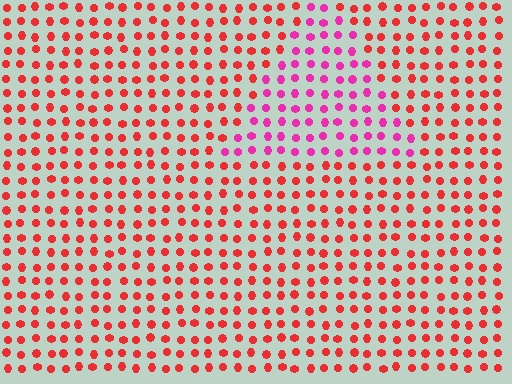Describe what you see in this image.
The image is filled with small red elements in a uniform arrangement. A triangle-shaped region is visible where the elements are tinted to a slightly different hue, forming a subtle color boundary.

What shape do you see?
I see a triangle.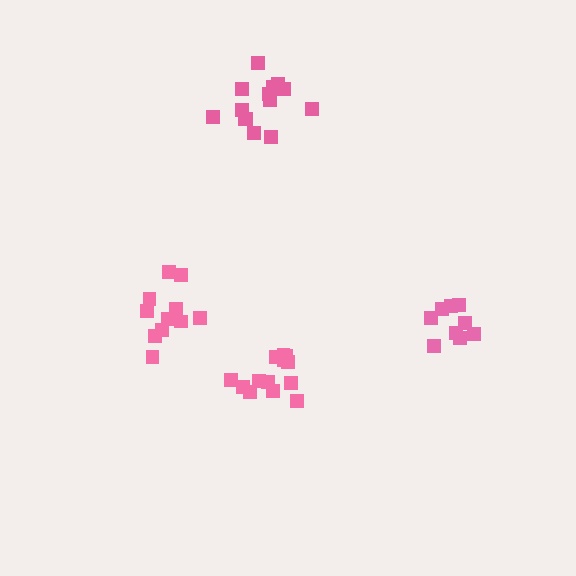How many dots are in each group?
Group 1: 14 dots, Group 2: 14 dots, Group 3: 9 dots, Group 4: 11 dots (48 total).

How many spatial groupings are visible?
There are 4 spatial groupings.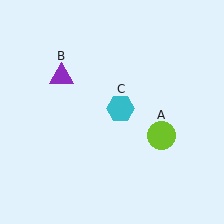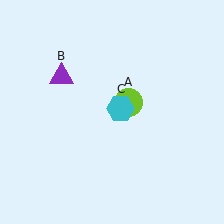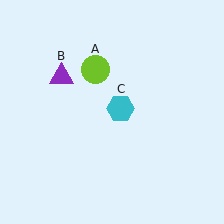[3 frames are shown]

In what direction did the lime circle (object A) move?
The lime circle (object A) moved up and to the left.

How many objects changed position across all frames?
1 object changed position: lime circle (object A).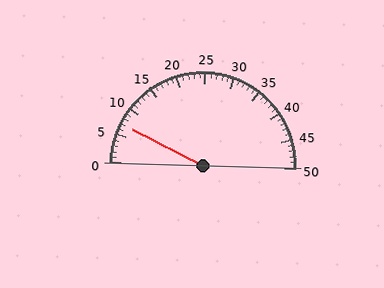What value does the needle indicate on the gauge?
The needle indicates approximately 7.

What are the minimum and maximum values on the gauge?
The gauge ranges from 0 to 50.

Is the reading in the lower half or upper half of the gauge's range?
The reading is in the lower half of the range (0 to 50).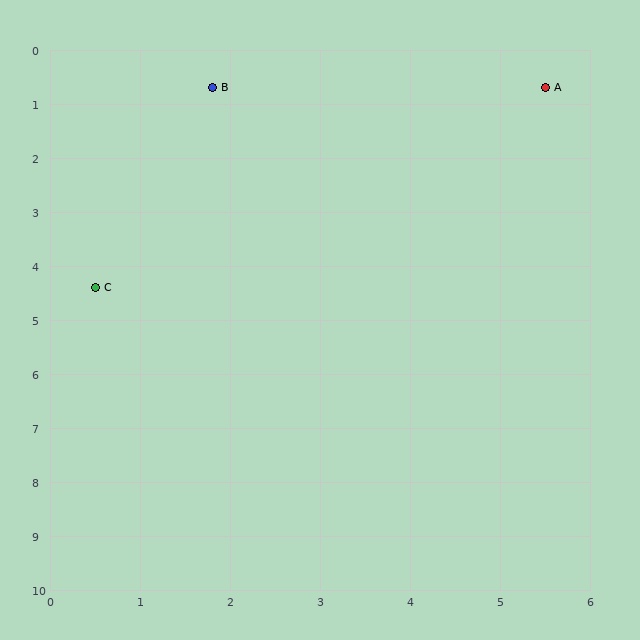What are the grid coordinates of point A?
Point A is at approximately (5.5, 0.7).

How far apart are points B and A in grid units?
Points B and A are about 3.7 grid units apart.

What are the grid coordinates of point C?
Point C is at approximately (0.5, 4.4).